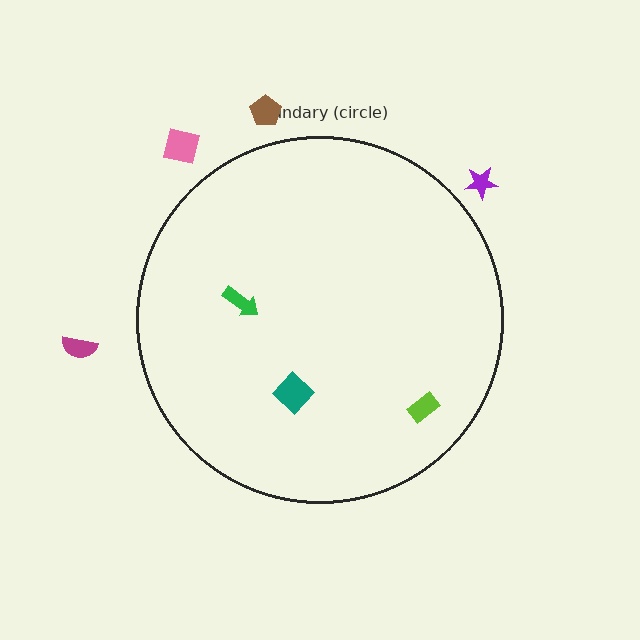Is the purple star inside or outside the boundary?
Outside.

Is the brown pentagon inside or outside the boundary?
Outside.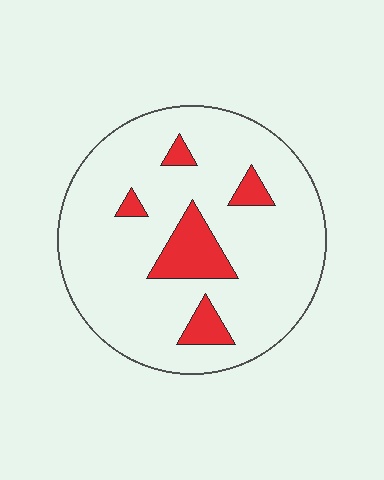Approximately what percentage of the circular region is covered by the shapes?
Approximately 15%.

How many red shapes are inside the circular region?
5.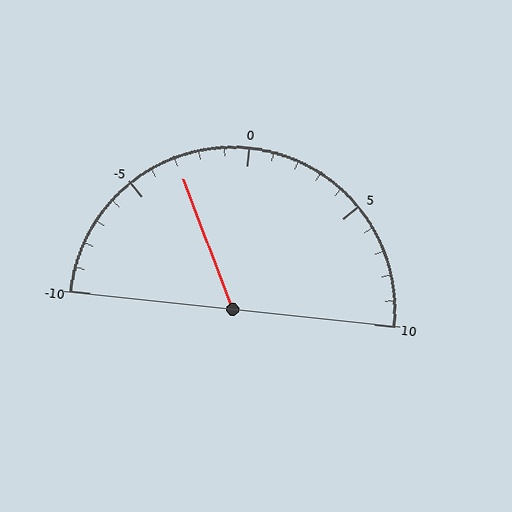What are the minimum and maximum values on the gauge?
The gauge ranges from -10 to 10.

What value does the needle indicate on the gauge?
The needle indicates approximately -3.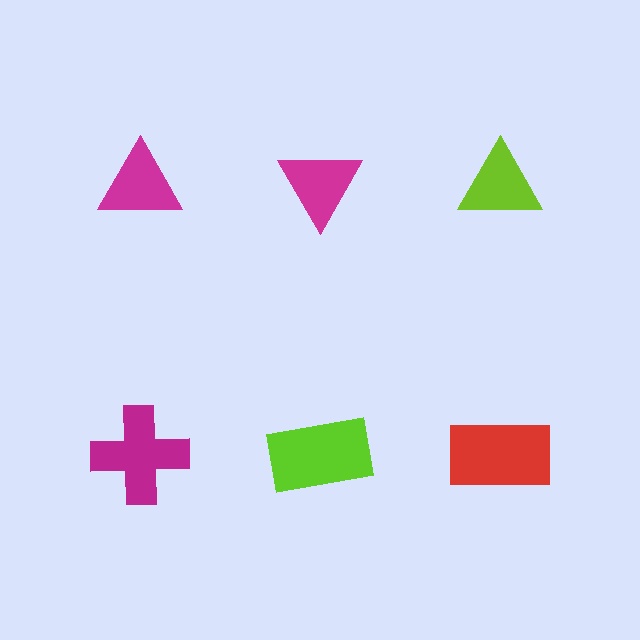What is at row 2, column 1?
A magenta cross.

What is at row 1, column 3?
A lime triangle.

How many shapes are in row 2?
3 shapes.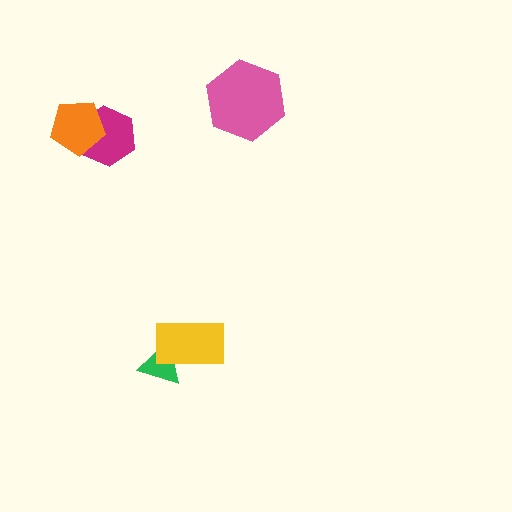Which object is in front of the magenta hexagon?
The orange pentagon is in front of the magenta hexagon.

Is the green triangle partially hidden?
Yes, it is partially covered by another shape.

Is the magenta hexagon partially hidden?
Yes, it is partially covered by another shape.